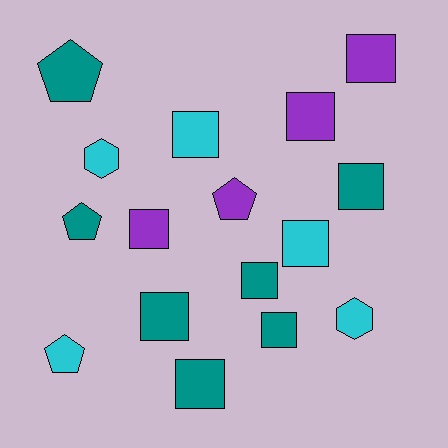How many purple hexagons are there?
There are no purple hexagons.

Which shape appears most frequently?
Square, with 10 objects.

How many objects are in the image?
There are 16 objects.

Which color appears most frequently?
Teal, with 7 objects.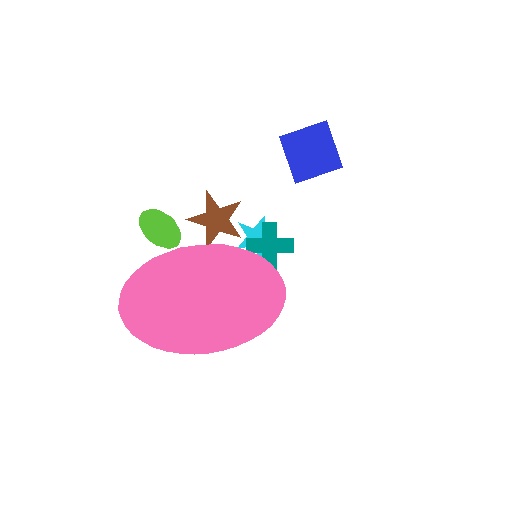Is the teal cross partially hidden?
Yes, the teal cross is partially hidden behind the pink ellipse.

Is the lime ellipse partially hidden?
Yes, the lime ellipse is partially hidden behind the pink ellipse.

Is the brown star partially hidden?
Yes, the brown star is partially hidden behind the pink ellipse.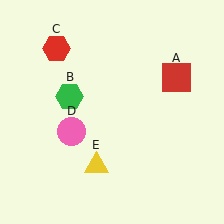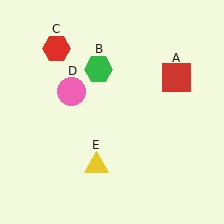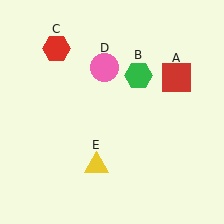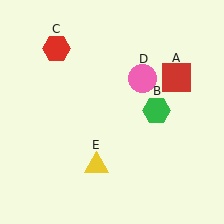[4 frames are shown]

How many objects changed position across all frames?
2 objects changed position: green hexagon (object B), pink circle (object D).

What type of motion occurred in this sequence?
The green hexagon (object B), pink circle (object D) rotated clockwise around the center of the scene.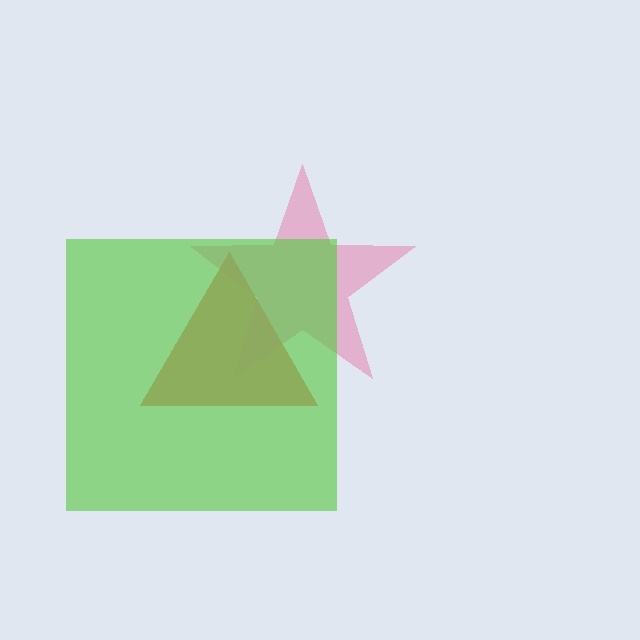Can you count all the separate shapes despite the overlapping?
Yes, there are 3 separate shapes.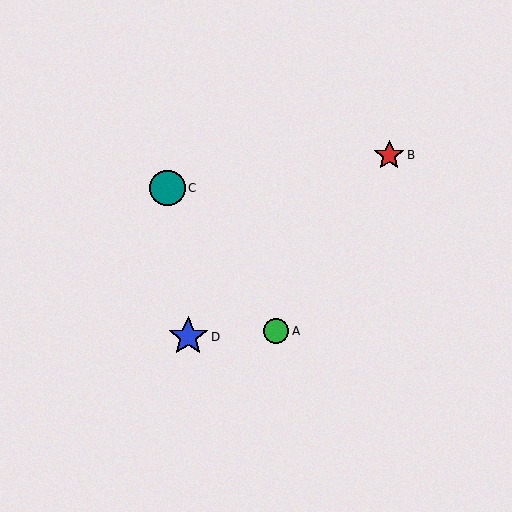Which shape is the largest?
The blue star (labeled D) is the largest.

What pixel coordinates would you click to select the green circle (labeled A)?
Click at (276, 331) to select the green circle A.